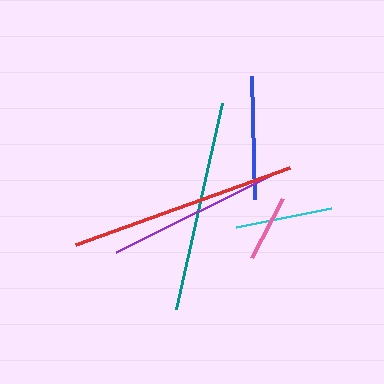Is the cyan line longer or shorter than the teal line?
The teal line is longer than the cyan line.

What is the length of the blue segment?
The blue segment is approximately 122 pixels long.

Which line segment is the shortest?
The pink line is the shortest at approximately 67 pixels.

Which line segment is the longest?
The red line is the longest at approximately 227 pixels.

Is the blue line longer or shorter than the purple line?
The purple line is longer than the blue line.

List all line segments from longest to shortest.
From longest to shortest: red, teal, purple, blue, cyan, pink.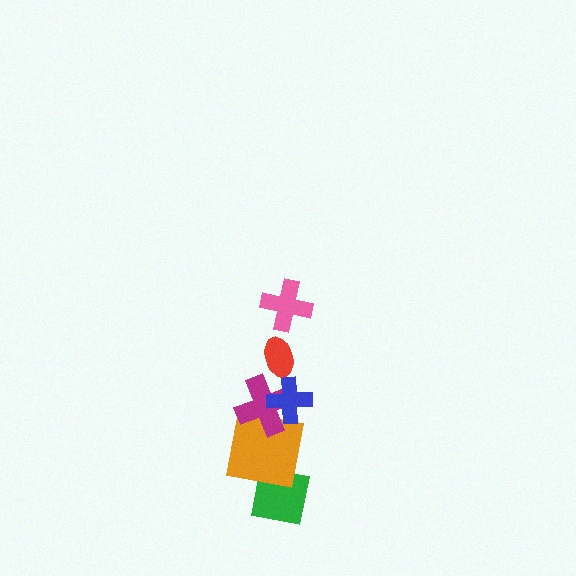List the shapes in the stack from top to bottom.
From top to bottom: the pink cross, the red ellipse, the blue cross, the magenta cross, the orange square, the green square.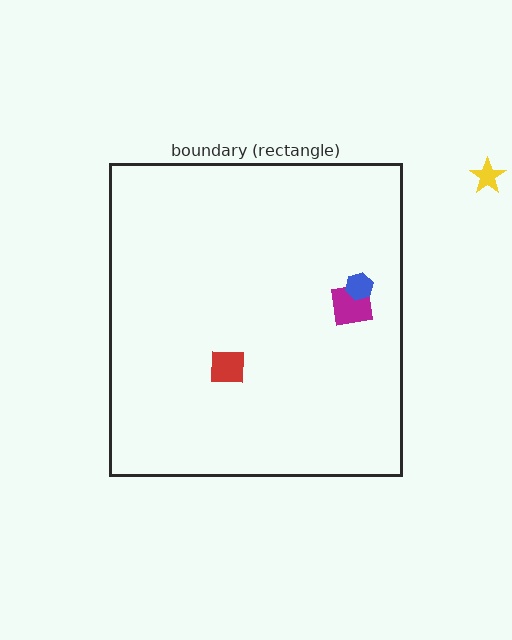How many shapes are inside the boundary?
3 inside, 1 outside.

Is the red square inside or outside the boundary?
Inside.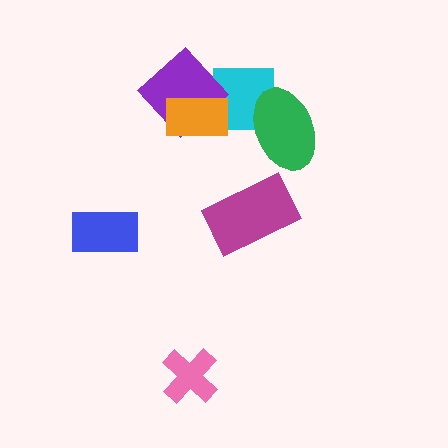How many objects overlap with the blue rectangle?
0 objects overlap with the blue rectangle.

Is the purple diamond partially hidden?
Yes, it is partially covered by another shape.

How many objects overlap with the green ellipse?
1 object overlaps with the green ellipse.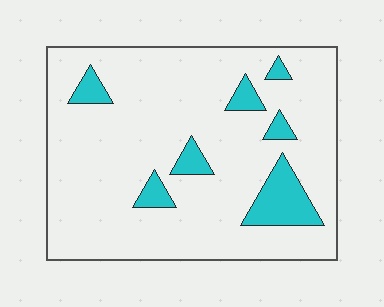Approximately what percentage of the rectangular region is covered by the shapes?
Approximately 10%.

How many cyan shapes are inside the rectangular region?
7.